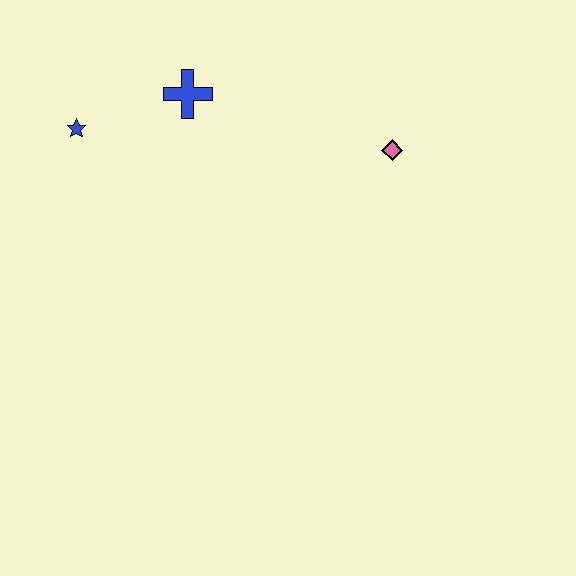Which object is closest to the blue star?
The blue cross is closest to the blue star.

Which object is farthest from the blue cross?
The pink diamond is farthest from the blue cross.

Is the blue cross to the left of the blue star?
No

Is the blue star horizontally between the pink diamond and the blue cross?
No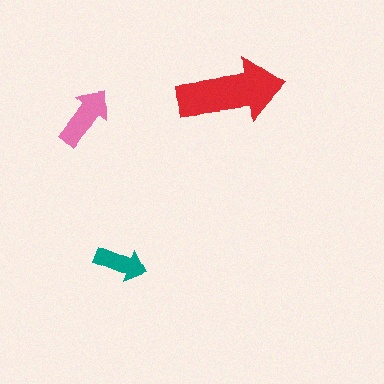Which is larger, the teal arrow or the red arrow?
The red one.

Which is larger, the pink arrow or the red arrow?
The red one.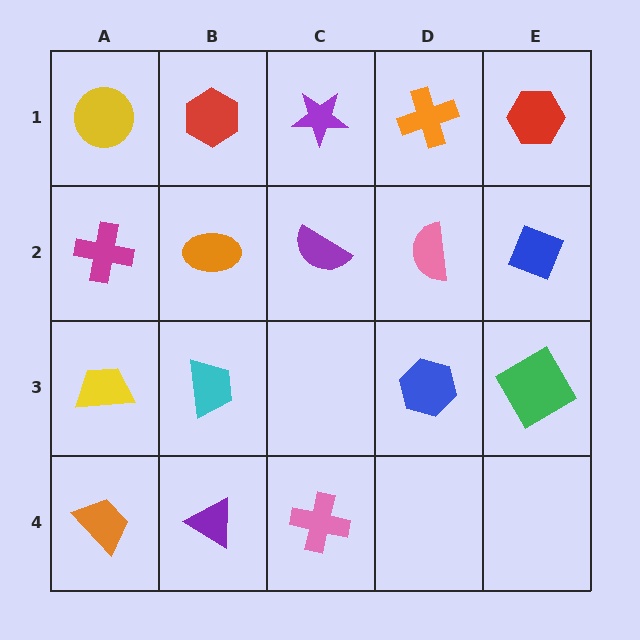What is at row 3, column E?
A green square.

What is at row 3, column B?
A cyan trapezoid.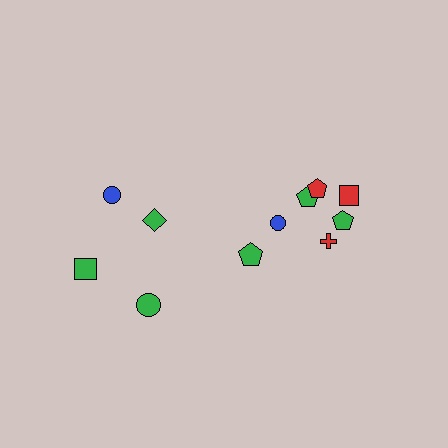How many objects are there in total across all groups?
There are 11 objects.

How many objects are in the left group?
There are 4 objects.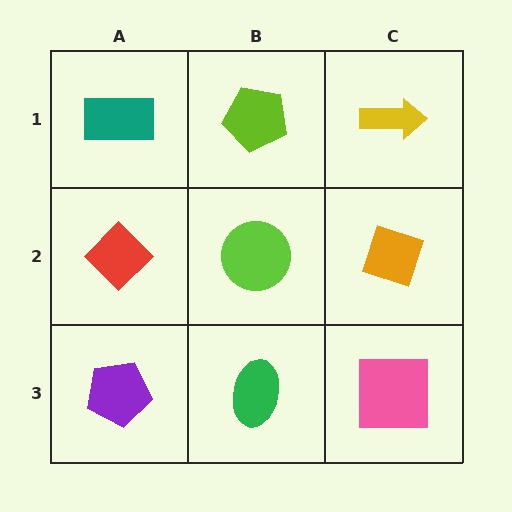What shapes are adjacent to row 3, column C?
An orange diamond (row 2, column C), a green ellipse (row 3, column B).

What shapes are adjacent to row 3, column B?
A lime circle (row 2, column B), a purple pentagon (row 3, column A), a pink square (row 3, column C).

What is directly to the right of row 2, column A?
A lime circle.